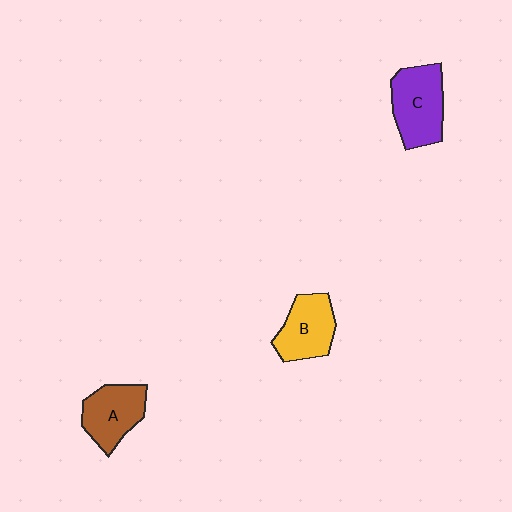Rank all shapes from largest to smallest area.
From largest to smallest: C (purple), A (brown), B (yellow).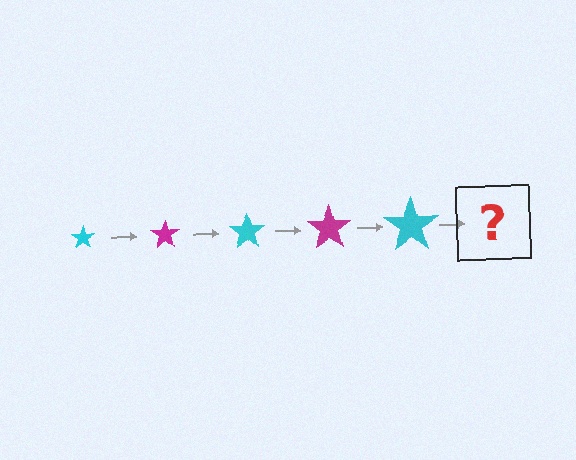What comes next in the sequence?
The next element should be a magenta star, larger than the previous one.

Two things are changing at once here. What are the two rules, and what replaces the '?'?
The two rules are that the star grows larger each step and the color cycles through cyan and magenta. The '?' should be a magenta star, larger than the previous one.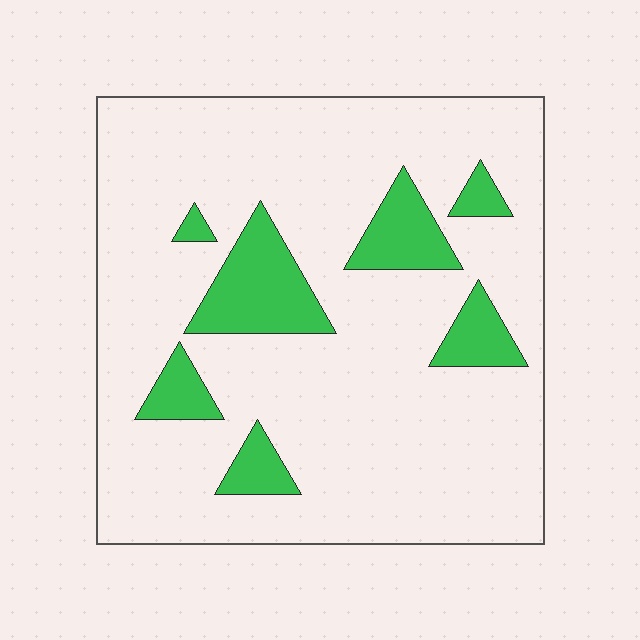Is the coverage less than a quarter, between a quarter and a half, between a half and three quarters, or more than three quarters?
Less than a quarter.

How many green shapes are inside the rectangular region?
7.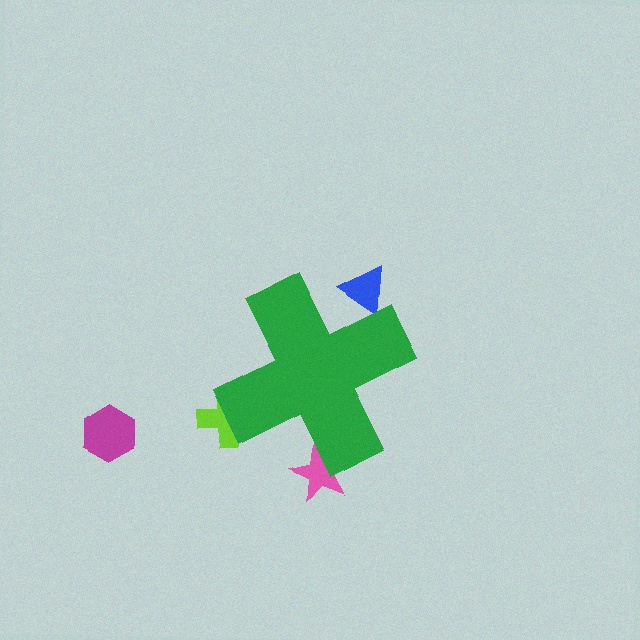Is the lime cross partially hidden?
Yes, the lime cross is partially hidden behind the green cross.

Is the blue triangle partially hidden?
Yes, the blue triangle is partially hidden behind the green cross.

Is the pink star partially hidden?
Yes, the pink star is partially hidden behind the green cross.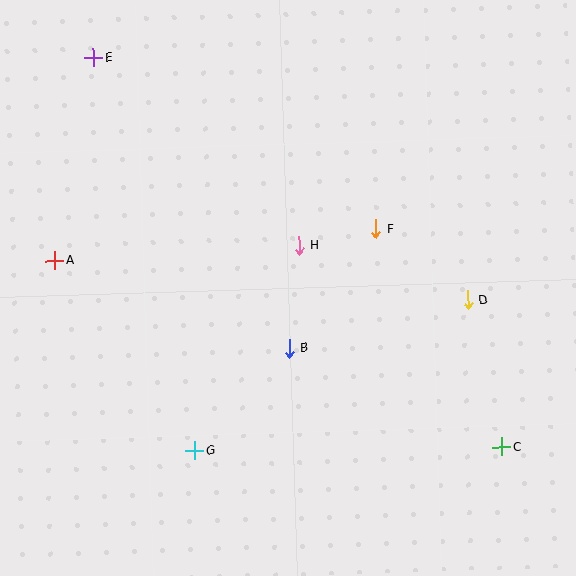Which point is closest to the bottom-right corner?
Point C is closest to the bottom-right corner.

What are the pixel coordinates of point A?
Point A is at (55, 260).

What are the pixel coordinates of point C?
Point C is at (502, 447).